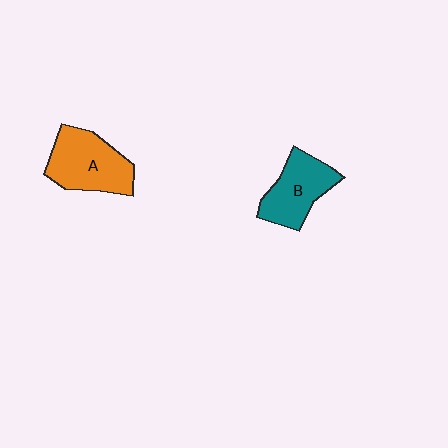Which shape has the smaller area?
Shape B (teal).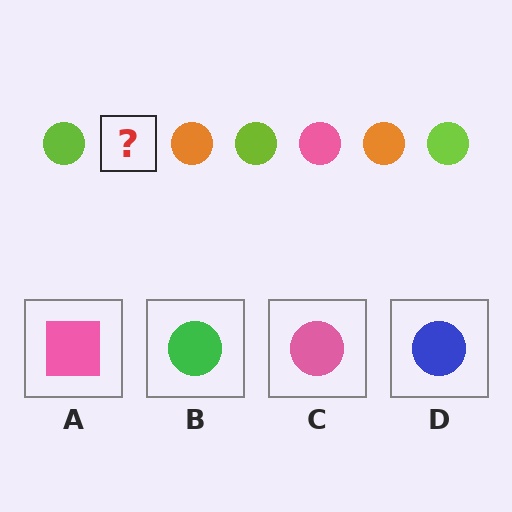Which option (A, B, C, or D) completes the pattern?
C.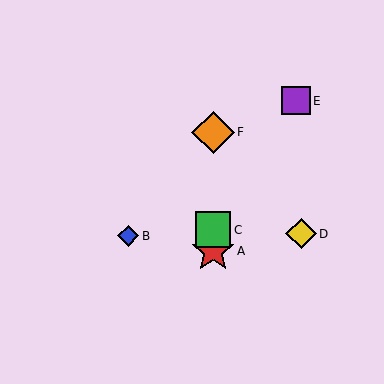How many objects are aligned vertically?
3 objects (A, C, F) are aligned vertically.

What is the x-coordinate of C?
Object C is at x≈213.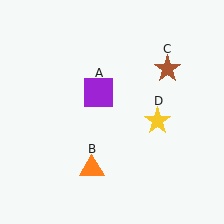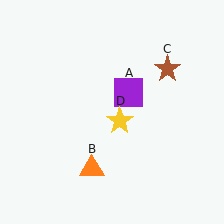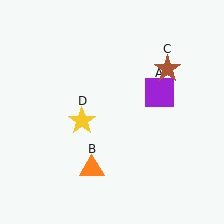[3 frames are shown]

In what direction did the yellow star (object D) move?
The yellow star (object D) moved left.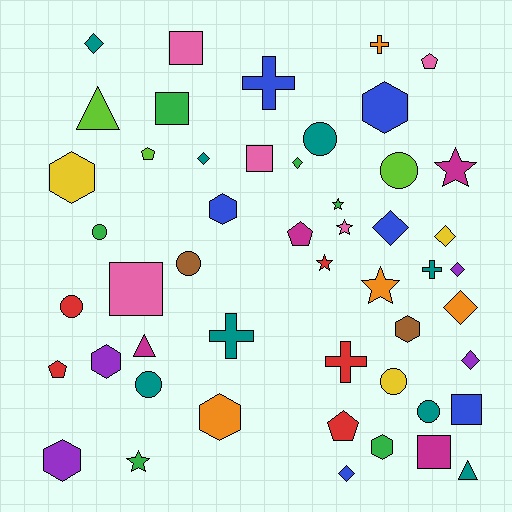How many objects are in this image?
There are 50 objects.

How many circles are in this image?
There are 8 circles.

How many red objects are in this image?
There are 5 red objects.